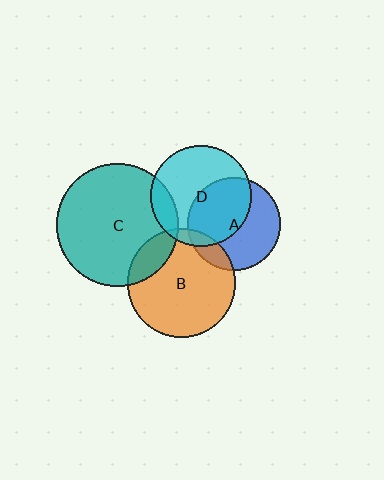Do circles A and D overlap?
Yes.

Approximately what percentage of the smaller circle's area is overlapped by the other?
Approximately 50%.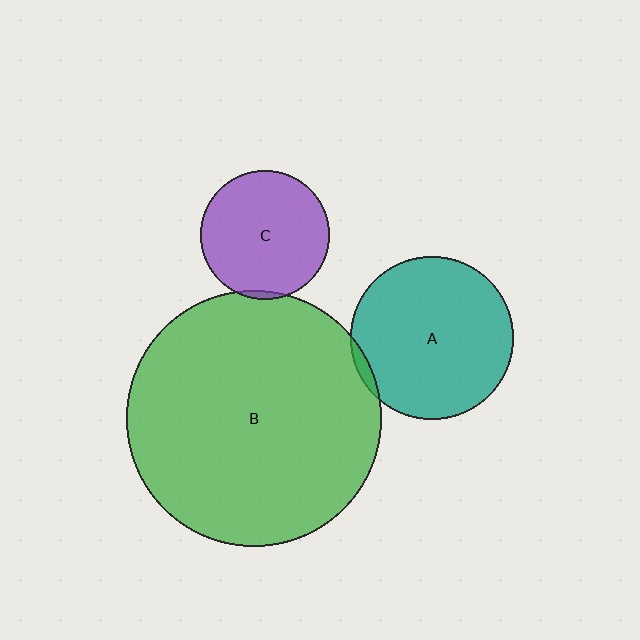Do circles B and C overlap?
Yes.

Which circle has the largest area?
Circle B (green).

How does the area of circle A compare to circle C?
Approximately 1.6 times.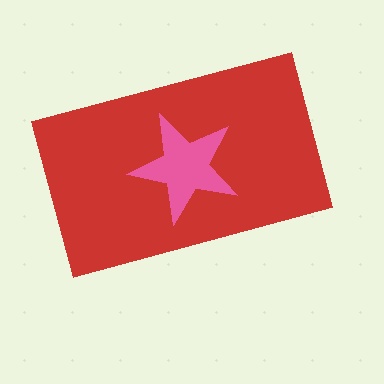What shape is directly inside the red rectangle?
The pink star.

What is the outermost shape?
The red rectangle.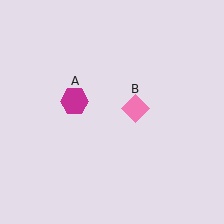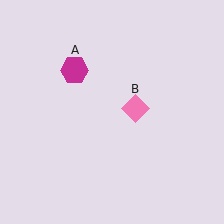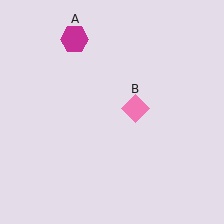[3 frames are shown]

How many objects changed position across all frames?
1 object changed position: magenta hexagon (object A).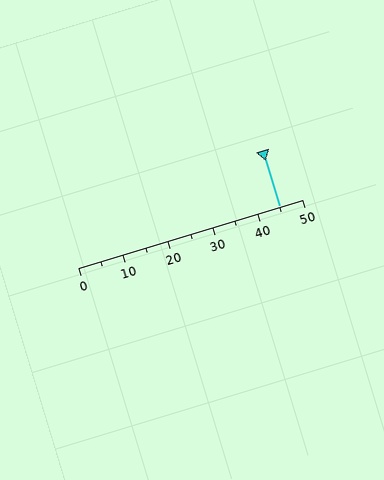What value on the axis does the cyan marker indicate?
The marker indicates approximately 45.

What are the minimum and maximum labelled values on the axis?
The axis runs from 0 to 50.